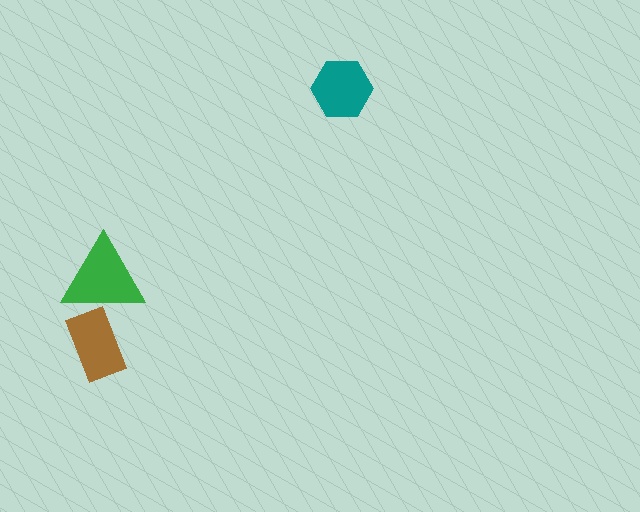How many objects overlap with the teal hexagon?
0 objects overlap with the teal hexagon.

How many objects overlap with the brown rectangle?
1 object overlaps with the brown rectangle.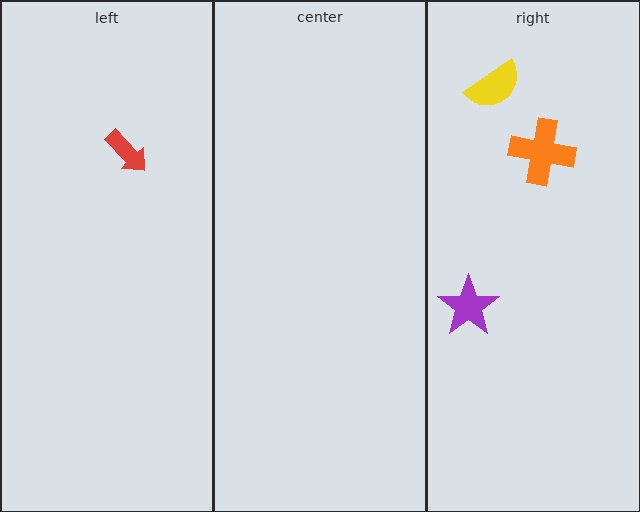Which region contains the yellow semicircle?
The right region.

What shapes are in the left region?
The red arrow.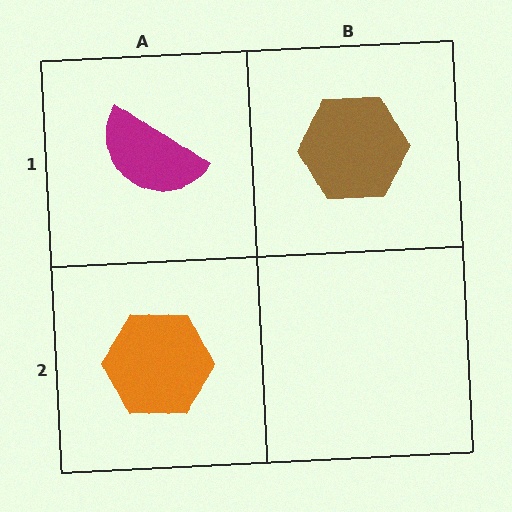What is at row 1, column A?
A magenta semicircle.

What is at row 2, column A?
An orange hexagon.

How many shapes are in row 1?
2 shapes.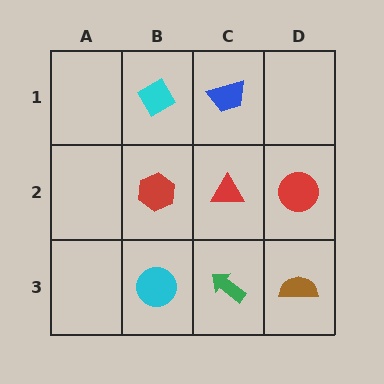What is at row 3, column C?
A green arrow.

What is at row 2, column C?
A red triangle.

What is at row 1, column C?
A blue trapezoid.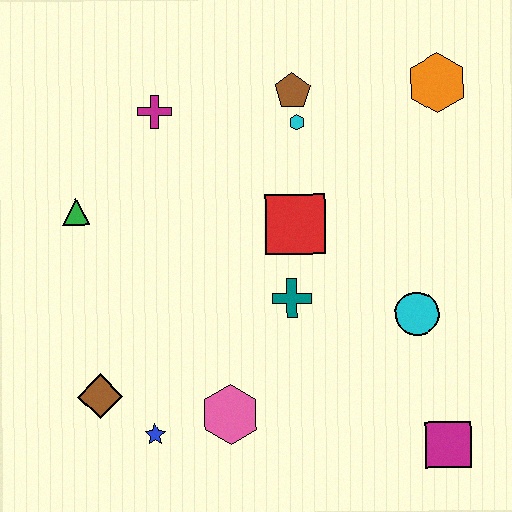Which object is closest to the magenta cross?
The green triangle is closest to the magenta cross.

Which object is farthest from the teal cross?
The orange hexagon is farthest from the teal cross.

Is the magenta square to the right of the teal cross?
Yes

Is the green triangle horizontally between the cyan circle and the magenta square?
No